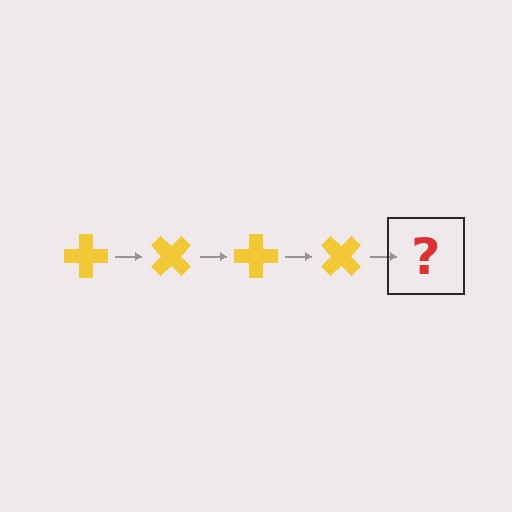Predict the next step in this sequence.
The next step is a yellow cross rotated 180 degrees.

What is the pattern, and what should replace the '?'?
The pattern is that the cross rotates 45 degrees each step. The '?' should be a yellow cross rotated 180 degrees.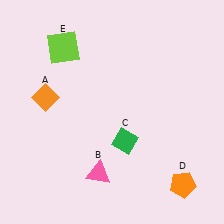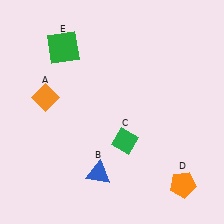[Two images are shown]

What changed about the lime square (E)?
In Image 1, E is lime. In Image 2, it changed to green.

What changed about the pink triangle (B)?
In Image 1, B is pink. In Image 2, it changed to blue.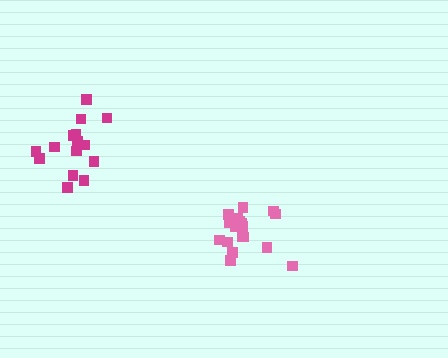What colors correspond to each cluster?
The clusters are colored: pink, magenta.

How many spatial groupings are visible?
There are 2 spatial groupings.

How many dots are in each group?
Group 1: 18 dots, Group 2: 15 dots (33 total).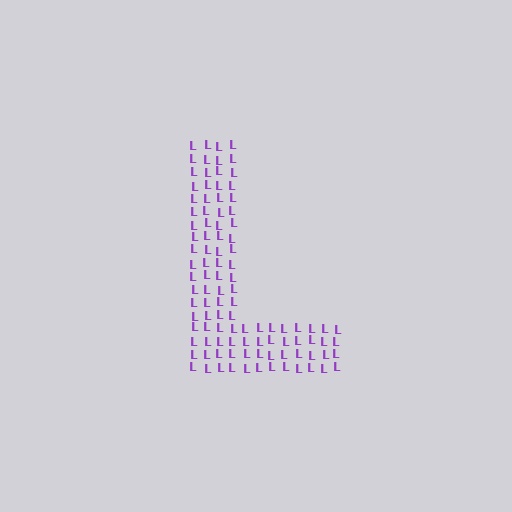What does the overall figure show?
The overall figure shows the letter L.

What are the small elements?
The small elements are letter L's.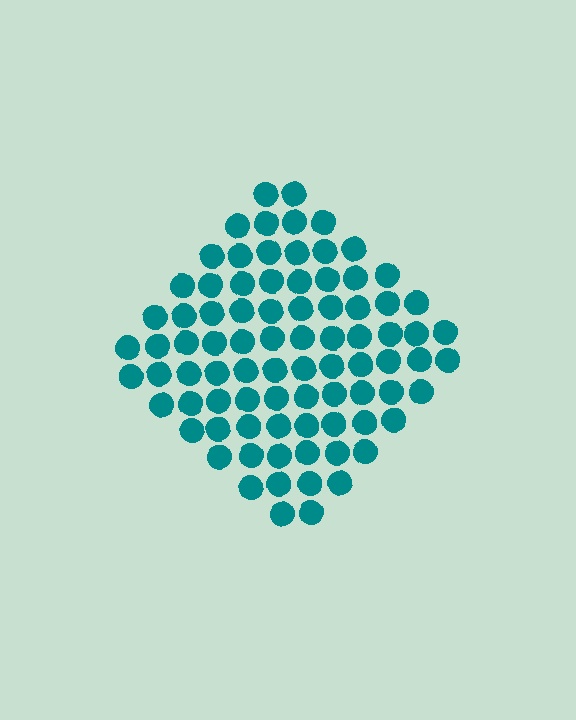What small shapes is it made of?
It is made of small circles.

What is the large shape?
The large shape is a diamond.